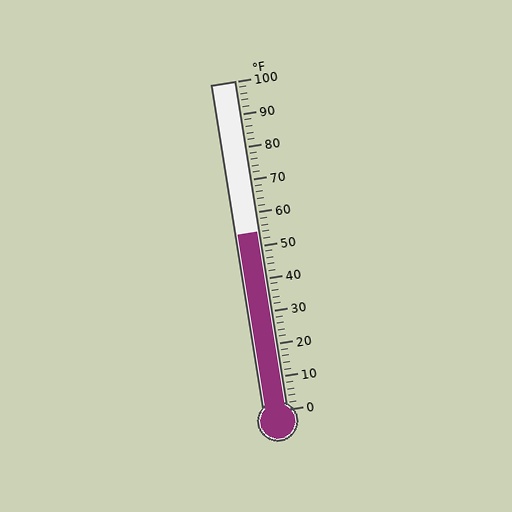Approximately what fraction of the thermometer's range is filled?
The thermometer is filled to approximately 55% of its range.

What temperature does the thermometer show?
The thermometer shows approximately 54°F.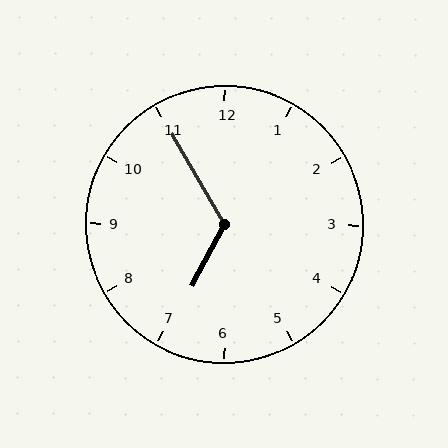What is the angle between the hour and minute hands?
Approximately 122 degrees.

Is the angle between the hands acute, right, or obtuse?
It is obtuse.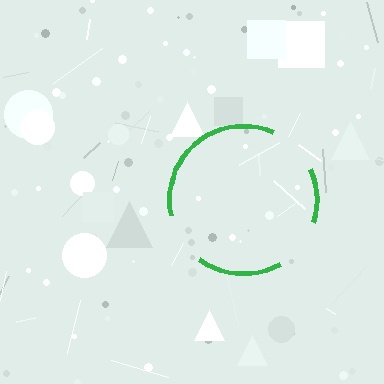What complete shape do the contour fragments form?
The contour fragments form a circle.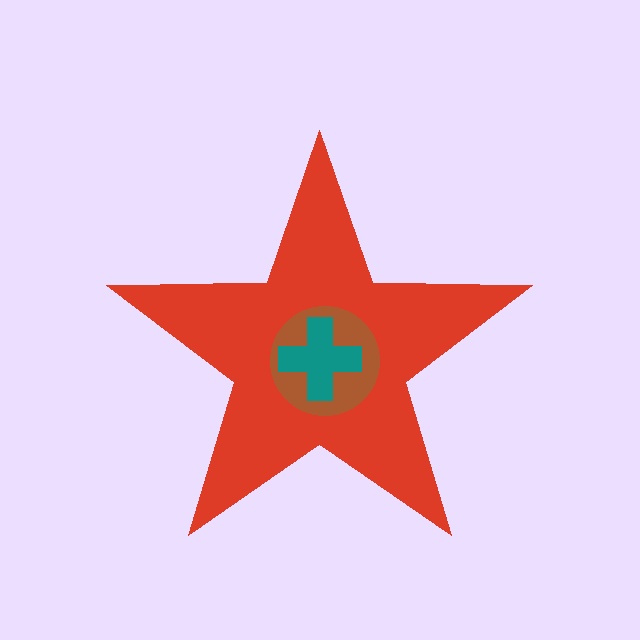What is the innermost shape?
The teal cross.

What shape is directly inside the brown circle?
The teal cross.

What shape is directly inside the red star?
The brown circle.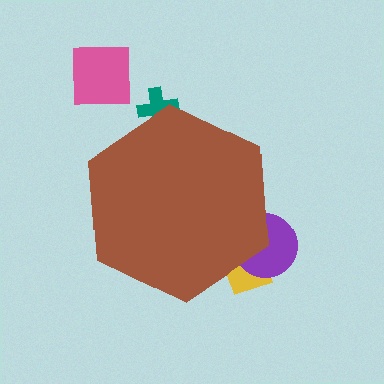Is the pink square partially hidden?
No, the pink square is fully visible.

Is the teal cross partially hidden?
Yes, the teal cross is partially hidden behind the brown hexagon.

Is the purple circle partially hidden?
Yes, the purple circle is partially hidden behind the brown hexagon.